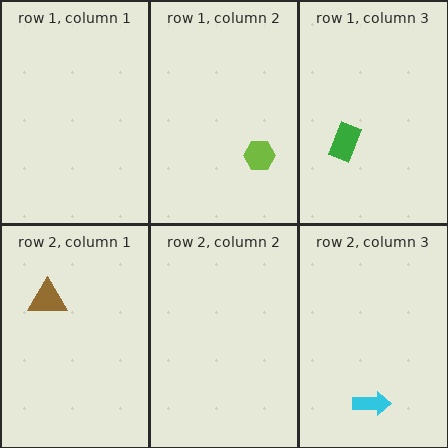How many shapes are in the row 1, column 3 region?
1.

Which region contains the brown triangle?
The row 2, column 1 region.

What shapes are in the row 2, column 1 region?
The brown triangle.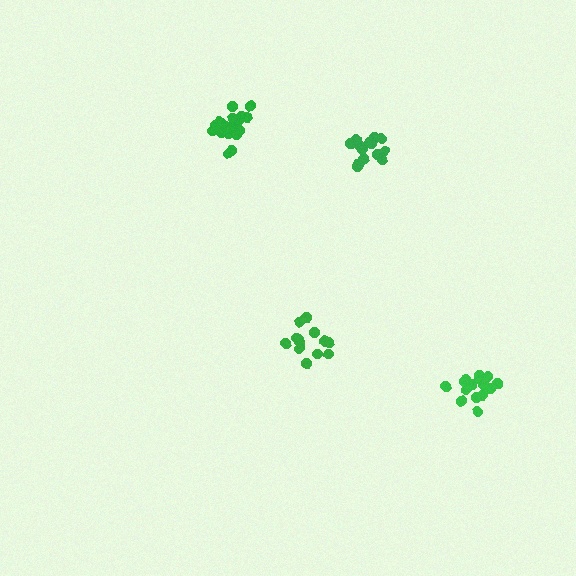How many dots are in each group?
Group 1: 20 dots, Group 2: 16 dots, Group 3: 15 dots, Group 4: 15 dots (66 total).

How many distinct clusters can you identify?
There are 4 distinct clusters.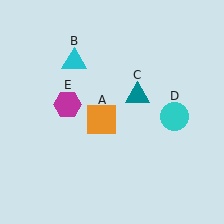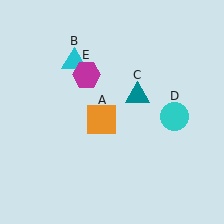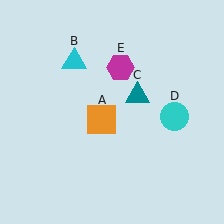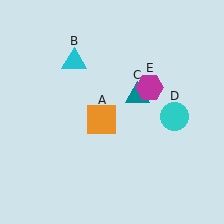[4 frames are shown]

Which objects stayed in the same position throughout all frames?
Orange square (object A) and cyan triangle (object B) and teal triangle (object C) and cyan circle (object D) remained stationary.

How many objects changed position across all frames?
1 object changed position: magenta hexagon (object E).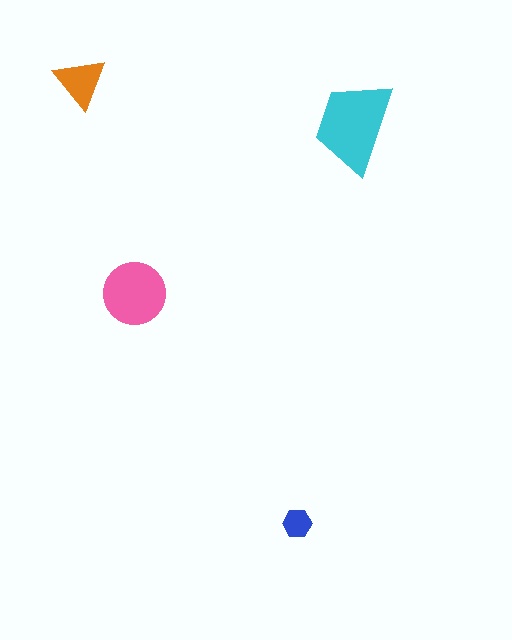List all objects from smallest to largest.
The blue hexagon, the orange triangle, the pink circle, the cyan trapezoid.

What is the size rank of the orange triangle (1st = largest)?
3rd.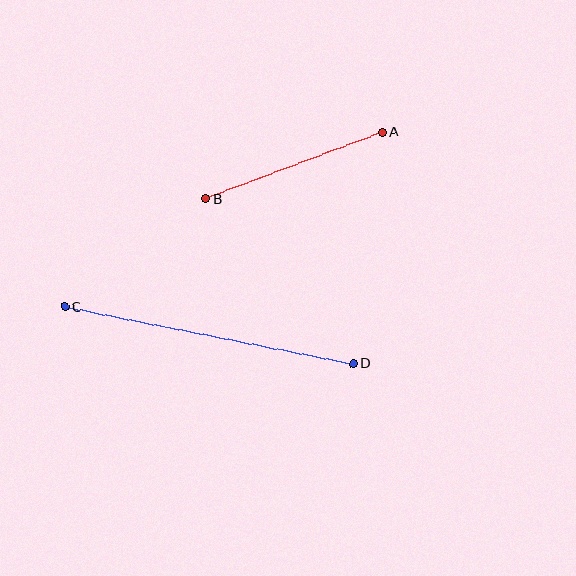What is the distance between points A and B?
The distance is approximately 188 pixels.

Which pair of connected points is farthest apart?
Points C and D are farthest apart.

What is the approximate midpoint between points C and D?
The midpoint is at approximately (209, 335) pixels.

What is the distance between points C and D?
The distance is approximately 294 pixels.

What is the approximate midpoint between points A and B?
The midpoint is at approximately (294, 166) pixels.